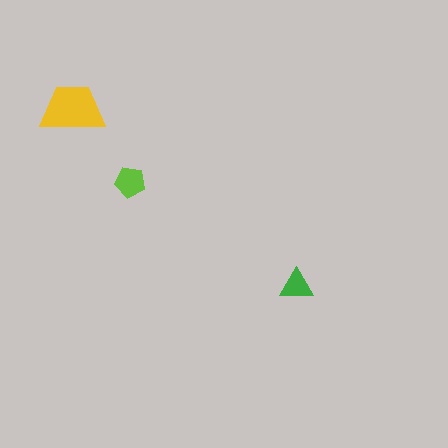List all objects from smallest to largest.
The green triangle, the lime pentagon, the yellow trapezoid.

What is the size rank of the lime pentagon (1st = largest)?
2nd.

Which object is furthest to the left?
The yellow trapezoid is leftmost.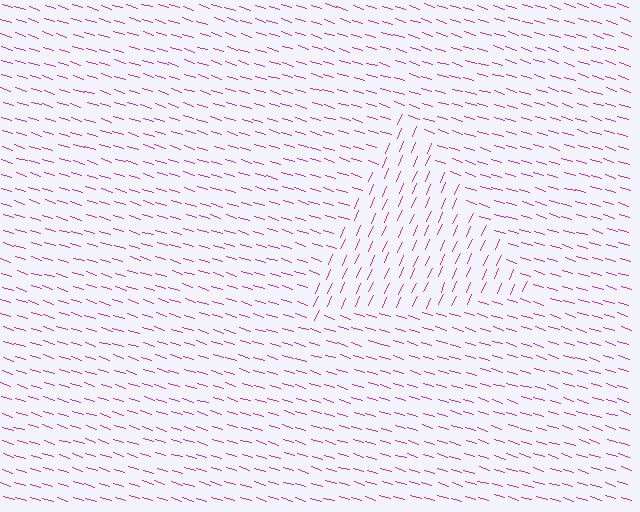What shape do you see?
I see a triangle.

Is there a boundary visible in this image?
Yes, there is a texture boundary formed by a change in line orientation.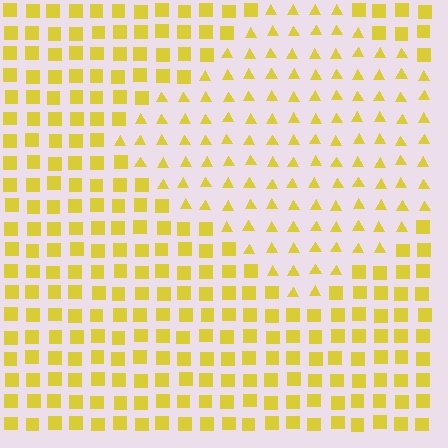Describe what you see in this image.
The image is filled with small yellow elements arranged in a uniform grid. A diamond-shaped region contains triangles, while the surrounding area contains squares. The boundary is defined purely by the change in element shape.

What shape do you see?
I see a diamond.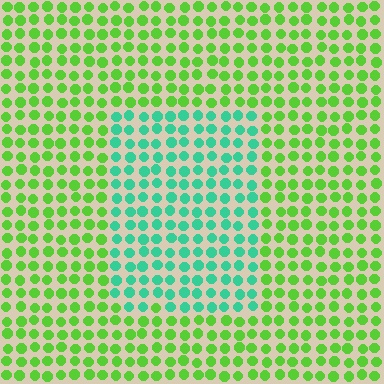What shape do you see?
I see a rectangle.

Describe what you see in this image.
The image is filled with small lime elements in a uniform arrangement. A rectangle-shaped region is visible where the elements are tinted to a slightly different hue, forming a subtle color boundary.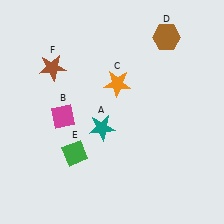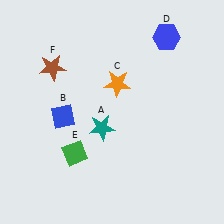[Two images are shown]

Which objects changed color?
B changed from magenta to blue. D changed from brown to blue.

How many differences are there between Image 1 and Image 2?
There are 2 differences between the two images.